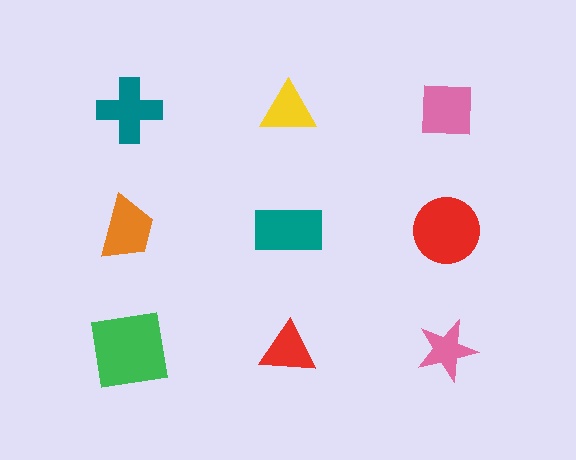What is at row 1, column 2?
A yellow triangle.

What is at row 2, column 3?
A red circle.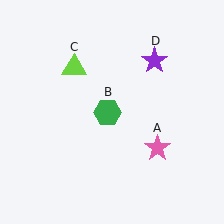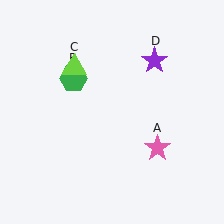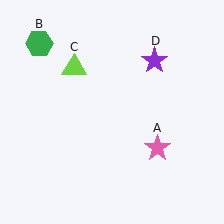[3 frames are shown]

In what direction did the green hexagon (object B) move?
The green hexagon (object B) moved up and to the left.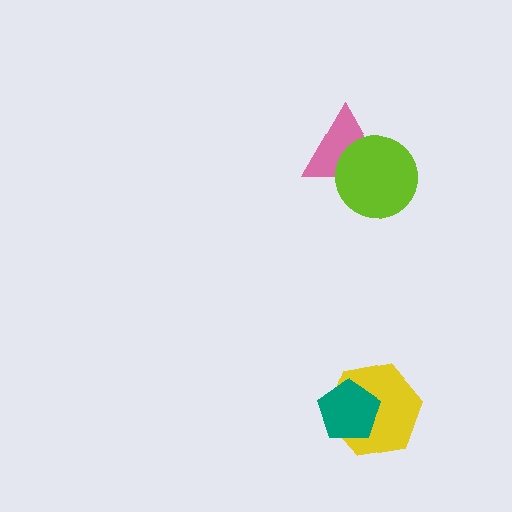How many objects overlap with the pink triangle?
1 object overlaps with the pink triangle.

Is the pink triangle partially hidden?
Yes, it is partially covered by another shape.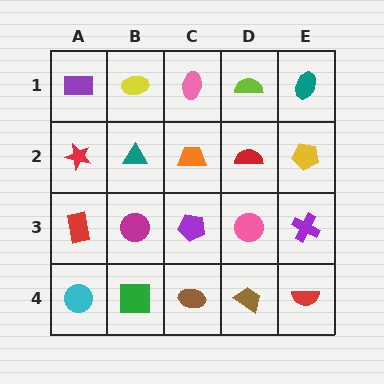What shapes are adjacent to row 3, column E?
A yellow pentagon (row 2, column E), a red semicircle (row 4, column E), a pink circle (row 3, column D).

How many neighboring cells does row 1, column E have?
2.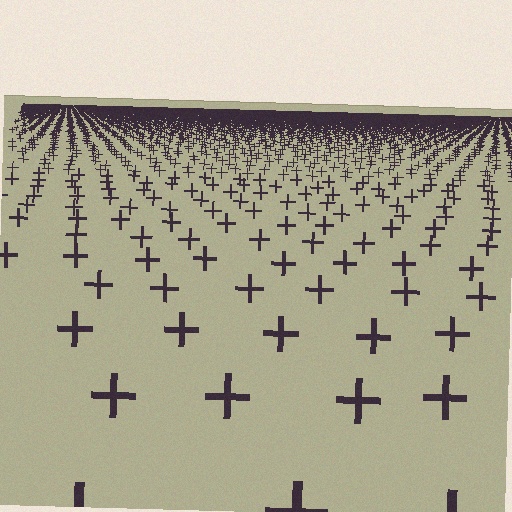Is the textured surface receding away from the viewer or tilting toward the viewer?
The surface is receding away from the viewer. Texture elements get smaller and denser toward the top.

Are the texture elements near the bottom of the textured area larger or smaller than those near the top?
Larger. Near the bottom, elements are closer to the viewer and appear at a bigger on-screen size.